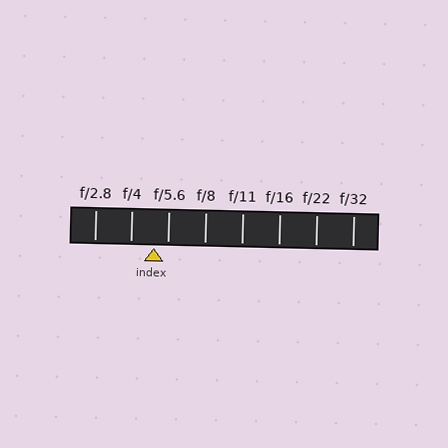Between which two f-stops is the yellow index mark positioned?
The index mark is between f/4 and f/5.6.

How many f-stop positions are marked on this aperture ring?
There are 8 f-stop positions marked.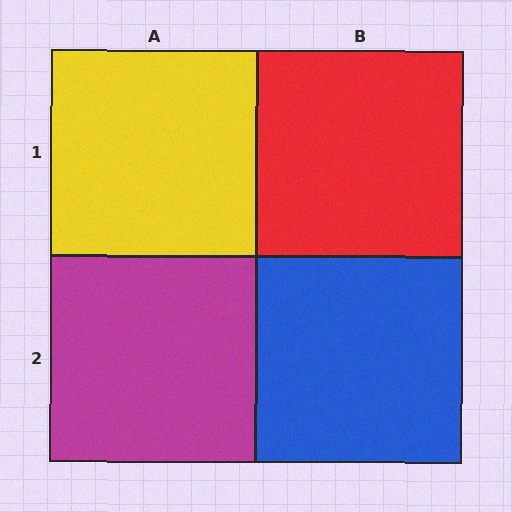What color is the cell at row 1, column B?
Red.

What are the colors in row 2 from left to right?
Magenta, blue.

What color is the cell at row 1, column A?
Yellow.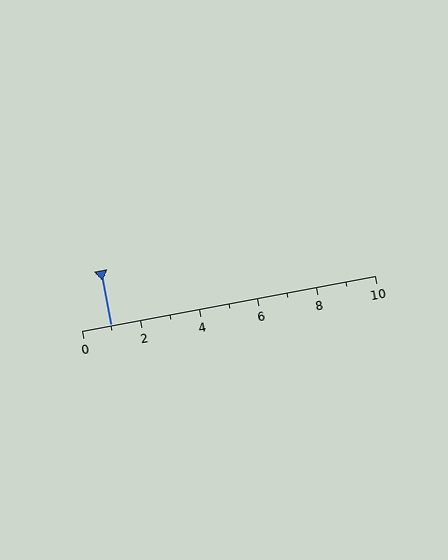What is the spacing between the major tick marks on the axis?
The major ticks are spaced 2 apart.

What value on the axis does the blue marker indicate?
The marker indicates approximately 1.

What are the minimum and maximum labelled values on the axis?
The axis runs from 0 to 10.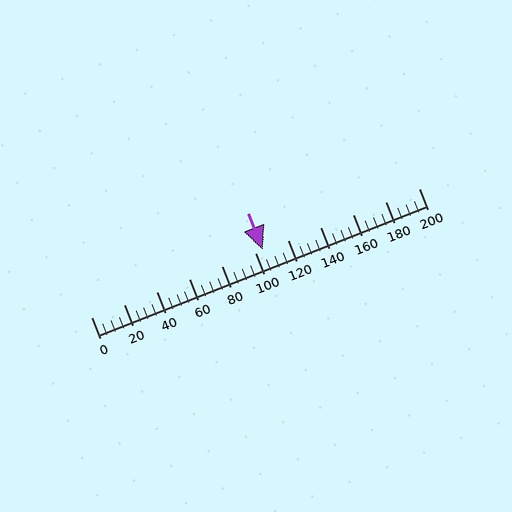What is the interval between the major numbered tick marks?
The major tick marks are spaced 20 units apart.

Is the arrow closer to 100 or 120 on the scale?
The arrow is closer to 100.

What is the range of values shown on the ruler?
The ruler shows values from 0 to 200.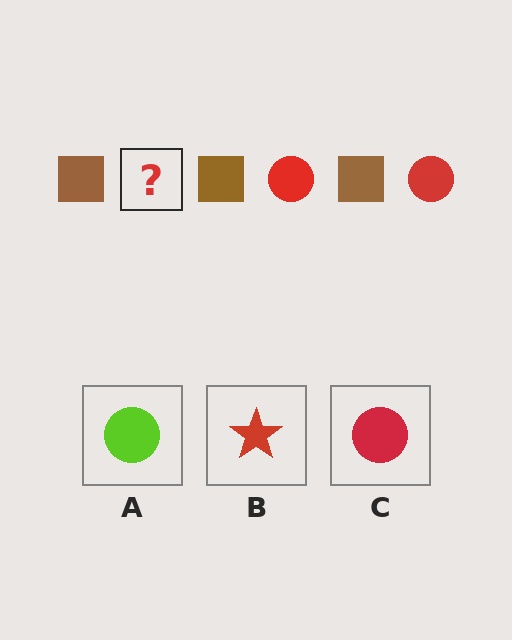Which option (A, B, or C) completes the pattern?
C.